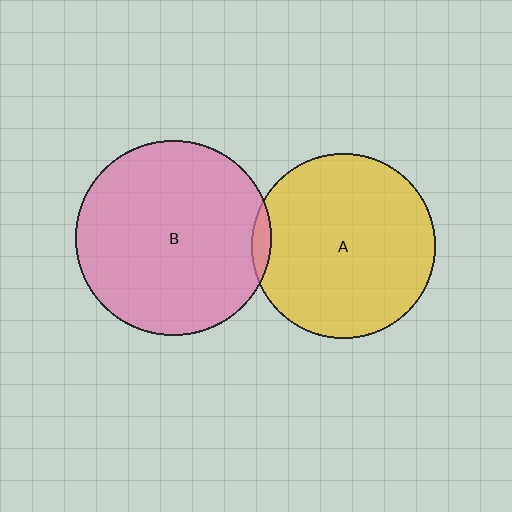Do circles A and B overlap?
Yes.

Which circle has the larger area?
Circle B (pink).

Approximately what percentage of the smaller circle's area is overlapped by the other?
Approximately 5%.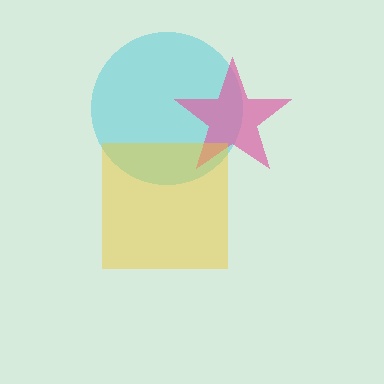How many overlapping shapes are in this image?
There are 3 overlapping shapes in the image.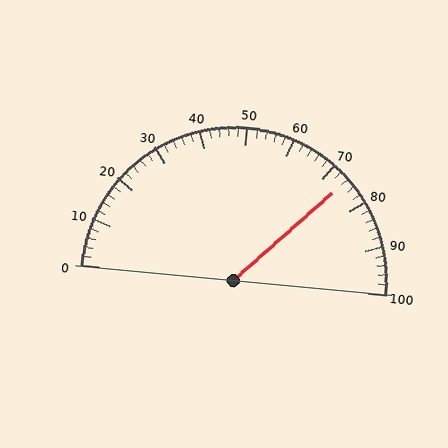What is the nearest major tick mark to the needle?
The nearest major tick mark is 70.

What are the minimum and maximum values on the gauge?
The gauge ranges from 0 to 100.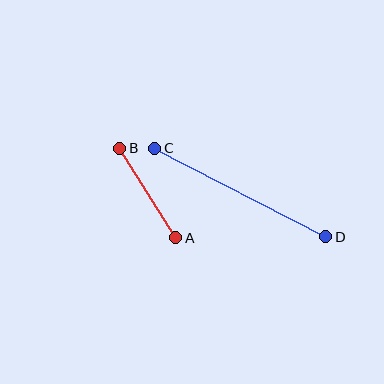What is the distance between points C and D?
The distance is approximately 192 pixels.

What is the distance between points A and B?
The distance is approximately 105 pixels.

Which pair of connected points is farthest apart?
Points C and D are farthest apart.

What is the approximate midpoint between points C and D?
The midpoint is at approximately (240, 193) pixels.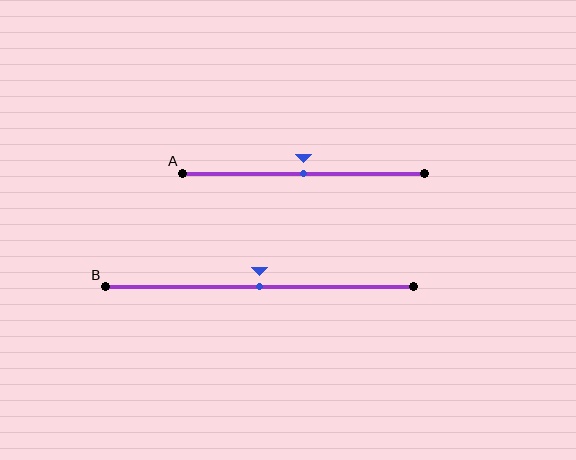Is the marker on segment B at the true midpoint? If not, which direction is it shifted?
Yes, the marker on segment B is at the true midpoint.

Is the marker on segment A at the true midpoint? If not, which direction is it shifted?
Yes, the marker on segment A is at the true midpoint.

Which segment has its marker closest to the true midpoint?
Segment A has its marker closest to the true midpoint.